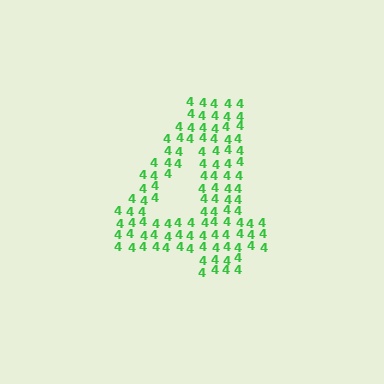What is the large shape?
The large shape is the digit 4.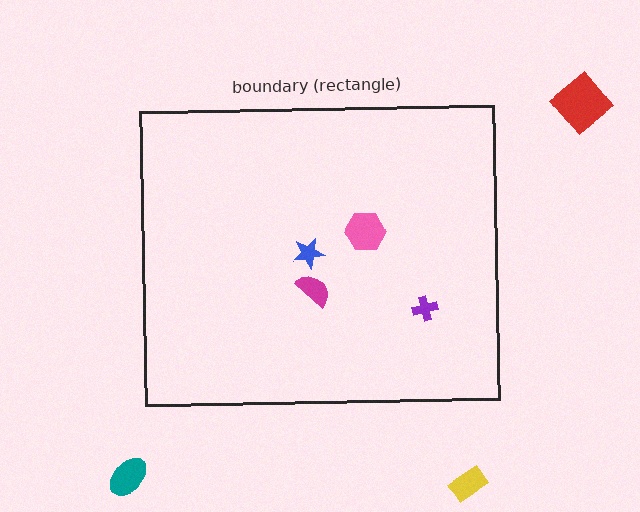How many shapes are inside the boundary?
4 inside, 3 outside.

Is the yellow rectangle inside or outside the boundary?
Outside.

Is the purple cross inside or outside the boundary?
Inside.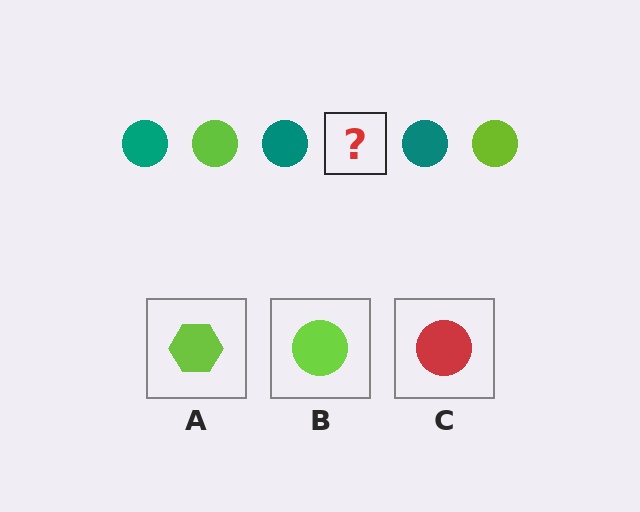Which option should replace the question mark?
Option B.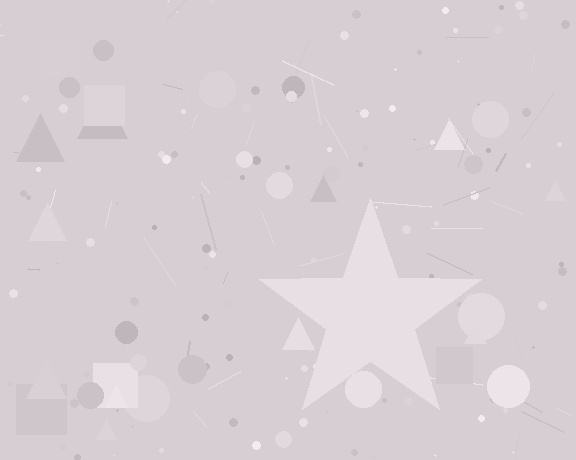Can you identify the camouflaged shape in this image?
The camouflaged shape is a star.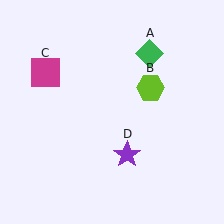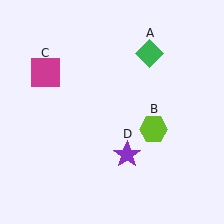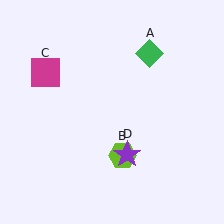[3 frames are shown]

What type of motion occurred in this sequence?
The lime hexagon (object B) rotated clockwise around the center of the scene.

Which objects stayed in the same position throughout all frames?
Green diamond (object A) and magenta square (object C) and purple star (object D) remained stationary.